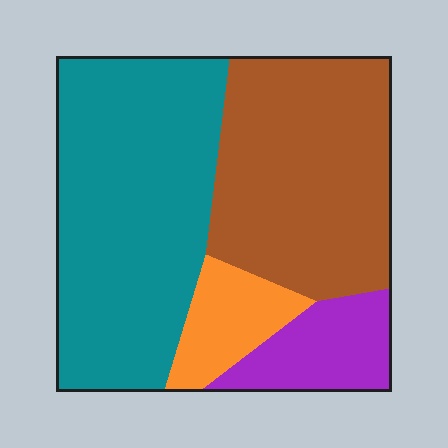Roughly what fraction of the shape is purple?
Purple takes up about one tenth (1/10) of the shape.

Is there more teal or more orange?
Teal.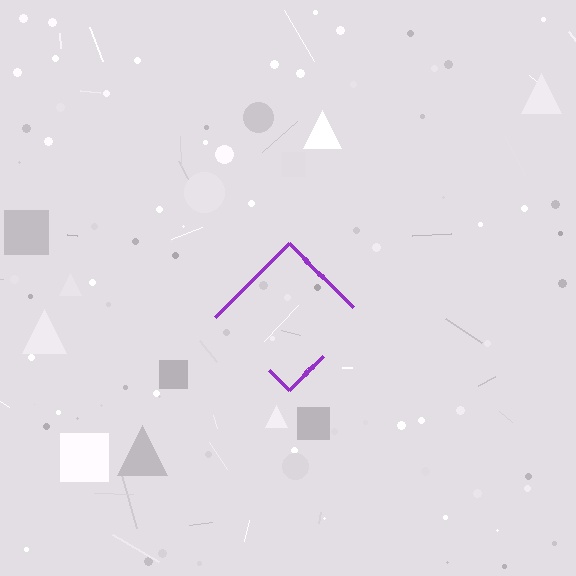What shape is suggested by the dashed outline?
The dashed outline suggests a diamond.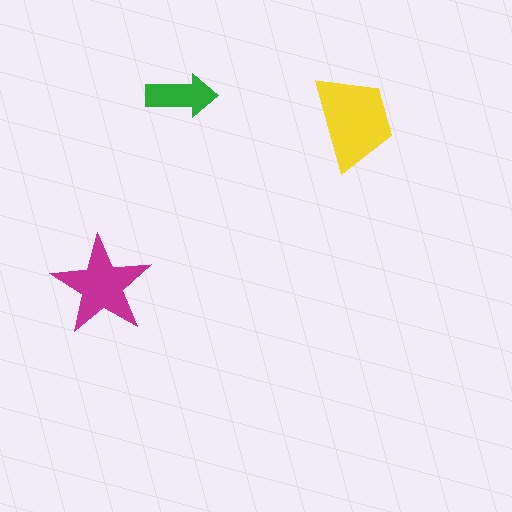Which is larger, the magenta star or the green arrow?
The magenta star.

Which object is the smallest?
The green arrow.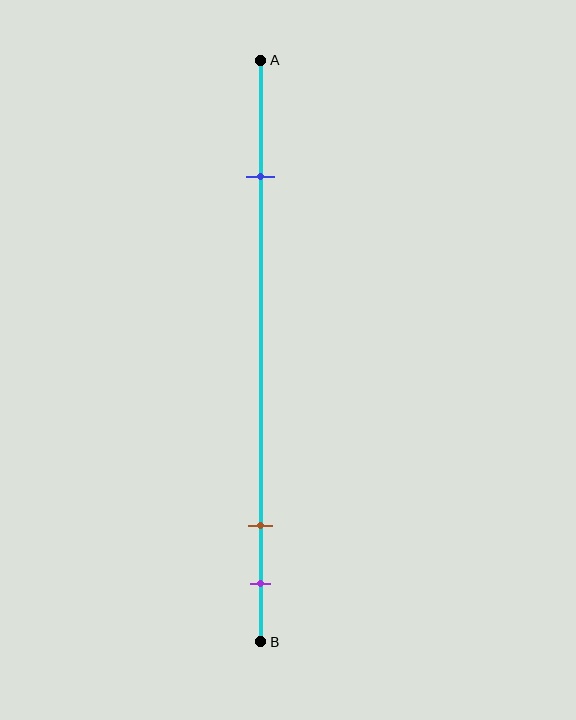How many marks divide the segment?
There are 3 marks dividing the segment.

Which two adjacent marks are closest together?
The brown and purple marks are the closest adjacent pair.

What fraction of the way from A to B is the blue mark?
The blue mark is approximately 20% (0.2) of the way from A to B.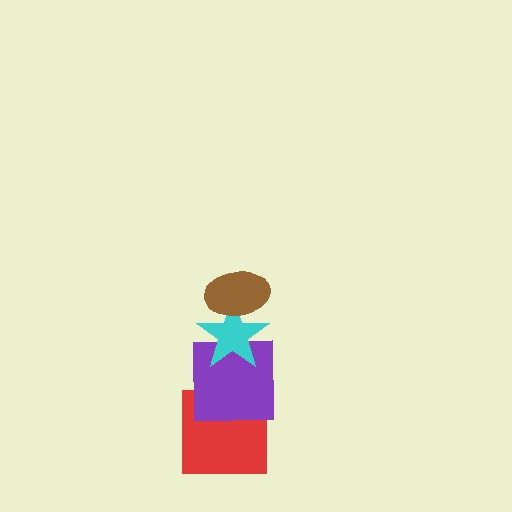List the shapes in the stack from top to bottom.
From top to bottom: the brown ellipse, the cyan star, the purple square, the red square.